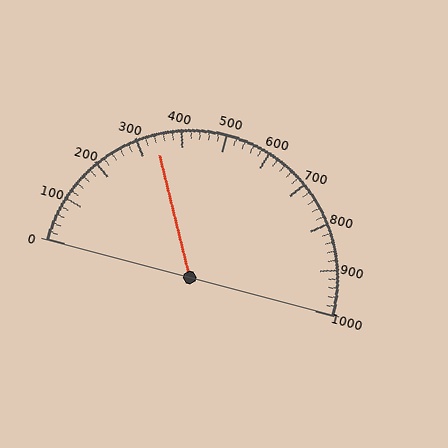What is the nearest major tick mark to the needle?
The nearest major tick mark is 300.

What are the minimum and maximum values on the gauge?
The gauge ranges from 0 to 1000.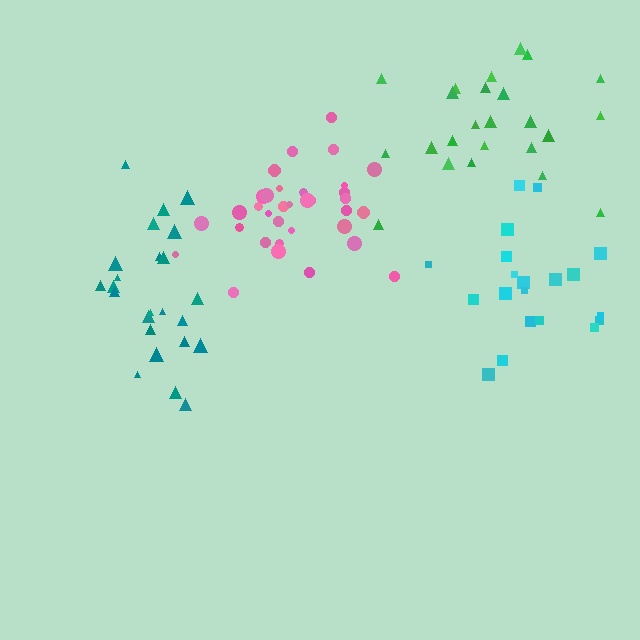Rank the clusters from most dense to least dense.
pink, cyan, teal, green.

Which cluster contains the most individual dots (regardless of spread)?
Pink (34).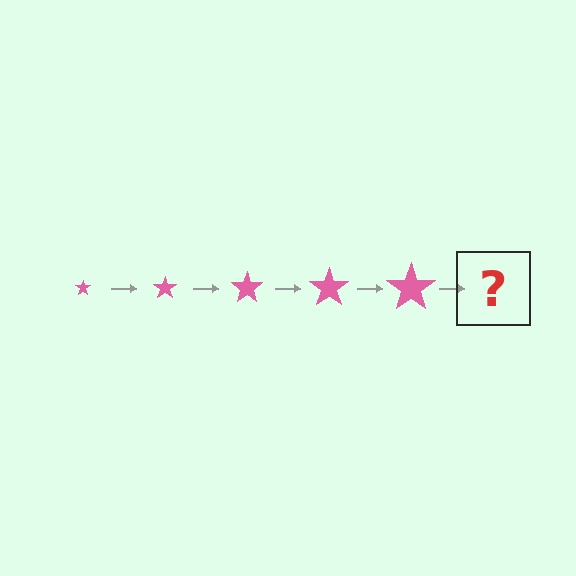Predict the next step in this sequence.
The next step is a pink star, larger than the previous one.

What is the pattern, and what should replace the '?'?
The pattern is that the star gets progressively larger each step. The '?' should be a pink star, larger than the previous one.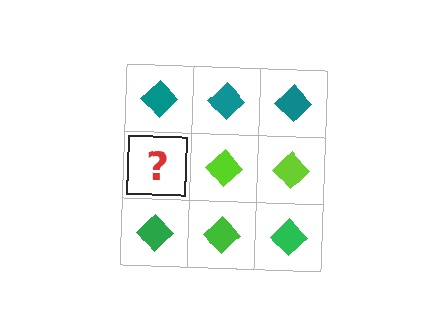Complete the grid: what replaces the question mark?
The question mark should be replaced with a lime diamond.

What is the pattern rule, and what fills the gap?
The rule is that each row has a consistent color. The gap should be filled with a lime diamond.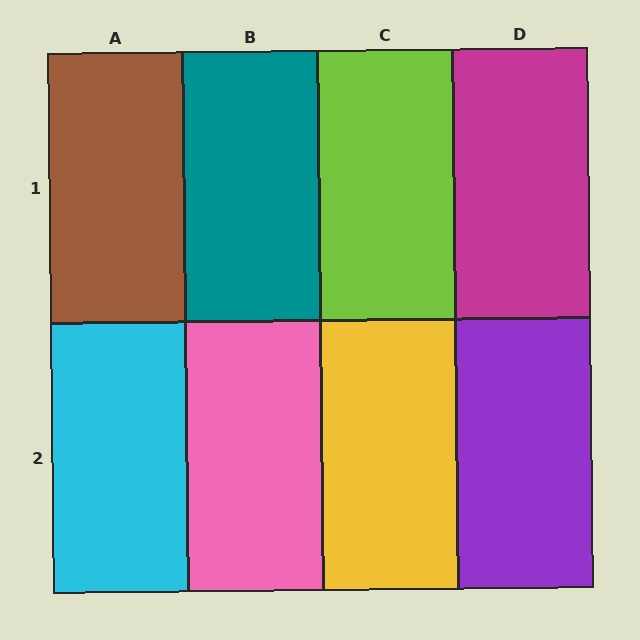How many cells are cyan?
1 cell is cyan.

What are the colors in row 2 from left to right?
Cyan, pink, yellow, purple.